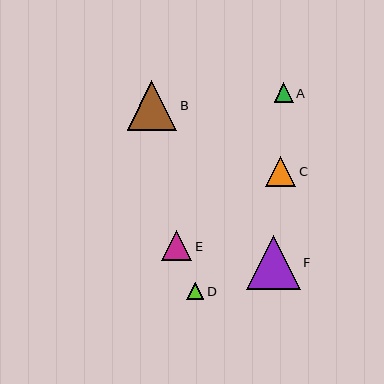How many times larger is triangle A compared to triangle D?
Triangle A is approximately 1.1 times the size of triangle D.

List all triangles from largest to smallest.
From largest to smallest: F, B, E, C, A, D.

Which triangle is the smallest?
Triangle D is the smallest with a size of approximately 17 pixels.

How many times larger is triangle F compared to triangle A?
Triangle F is approximately 2.8 times the size of triangle A.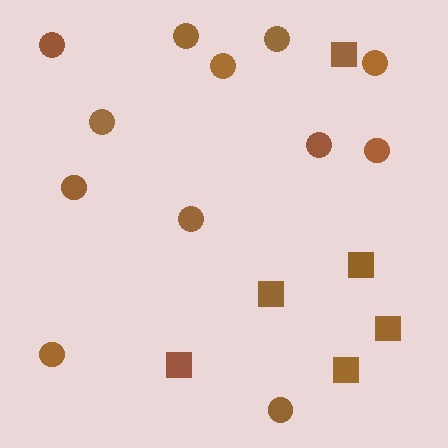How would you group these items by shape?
There are 2 groups: one group of circles (12) and one group of squares (6).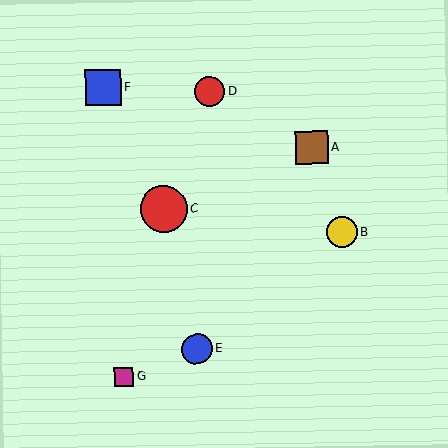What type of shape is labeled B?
Shape B is a yellow circle.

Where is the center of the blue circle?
The center of the blue circle is at (197, 349).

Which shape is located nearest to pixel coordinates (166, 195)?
The red circle (labeled C) at (163, 209) is nearest to that location.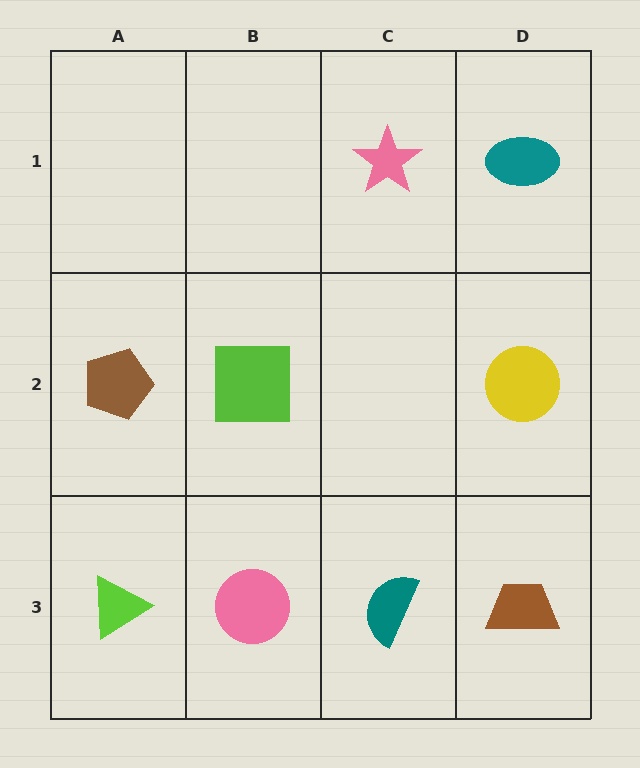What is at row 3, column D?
A brown trapezoid.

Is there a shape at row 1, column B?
No, that cell is empty.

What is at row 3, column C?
A teal semicircle.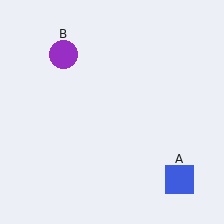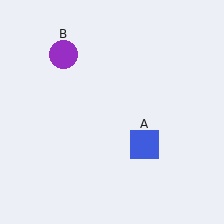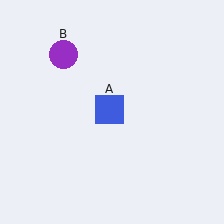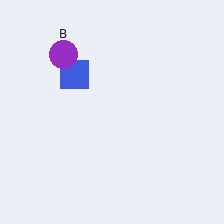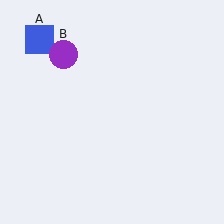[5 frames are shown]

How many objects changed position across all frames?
1 object changed position: blue square (object A).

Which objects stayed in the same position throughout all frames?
Purple circle (object B) remained stationary.